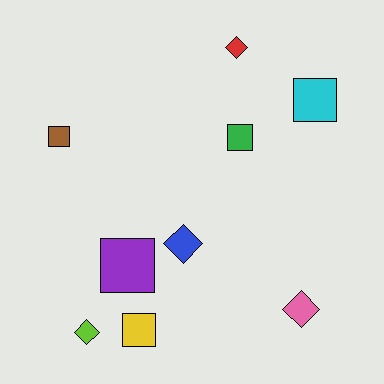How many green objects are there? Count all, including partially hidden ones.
There is 1 green object.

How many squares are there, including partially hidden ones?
There are 5 squares.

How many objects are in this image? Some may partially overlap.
There are 9 objects.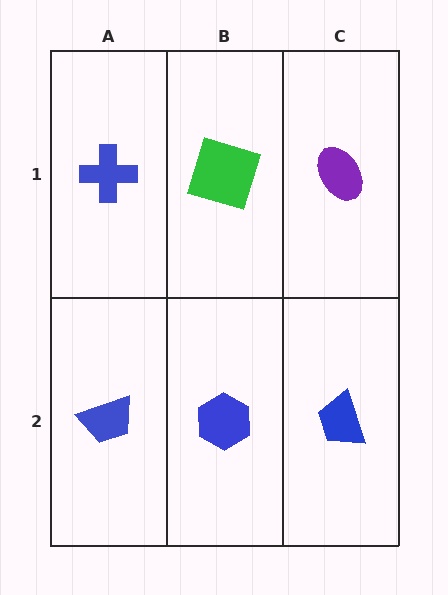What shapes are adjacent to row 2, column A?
A blue cross (row 1, column A), a blue hexagon (row 2, column B).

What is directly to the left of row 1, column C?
A green square.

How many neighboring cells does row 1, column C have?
2.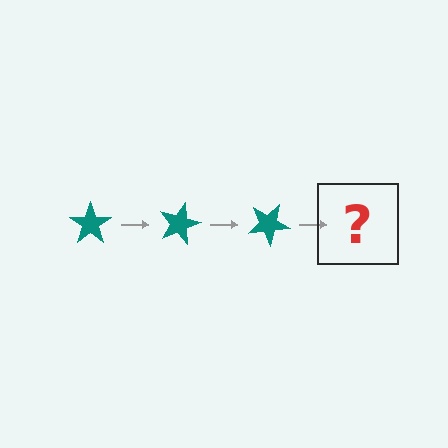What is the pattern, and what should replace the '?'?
The pattern is that the star rotates 15 degrees each step. The '?' should be a teal star rotated 45 degrees.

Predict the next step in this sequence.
The next step is a teal star rotated 45 degrees.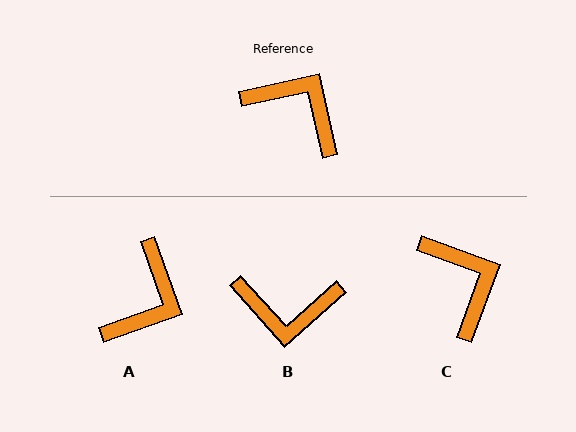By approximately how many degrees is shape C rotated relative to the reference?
Approximately 33 degrees clockwise.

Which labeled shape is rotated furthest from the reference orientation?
B, about 150 degrees away.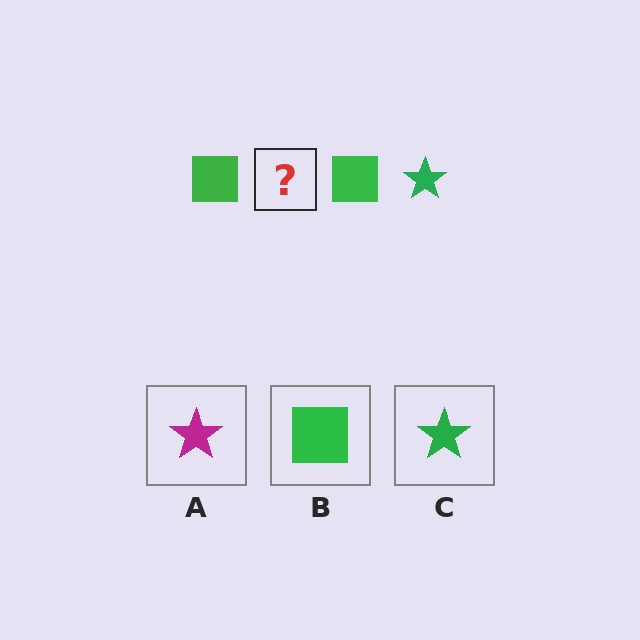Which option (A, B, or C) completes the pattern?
C.